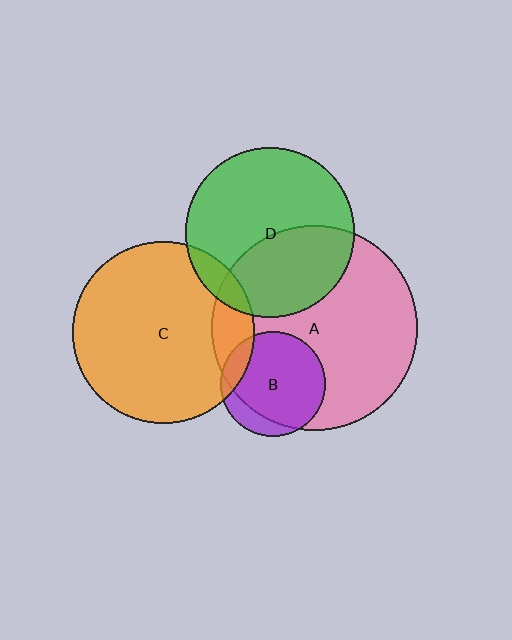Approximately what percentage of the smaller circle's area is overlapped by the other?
Approximately 15%.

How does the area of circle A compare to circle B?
Approximately 3.8 times.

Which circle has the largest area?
Circle A (pink).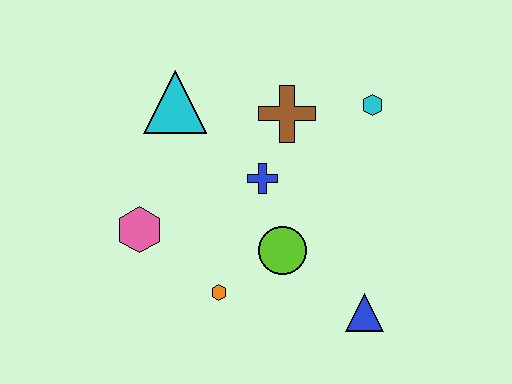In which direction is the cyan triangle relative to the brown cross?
The cyan triangle is to the left of the brown cross.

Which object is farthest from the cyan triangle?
The blue triangle is farthest from the cyan triangle.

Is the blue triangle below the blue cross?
Yes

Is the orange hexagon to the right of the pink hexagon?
Yes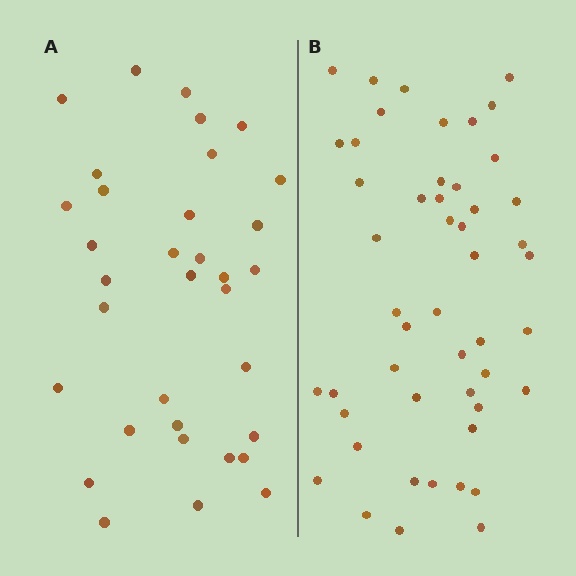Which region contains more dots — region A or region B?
Region B (the right region) has more dots.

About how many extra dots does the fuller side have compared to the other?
Region B has approximately 15 more dots than region A.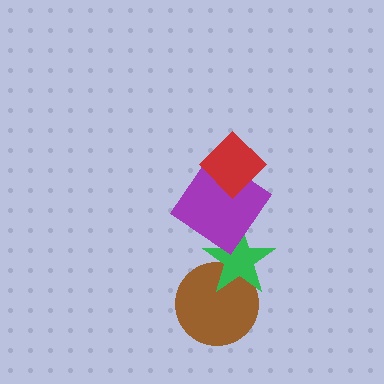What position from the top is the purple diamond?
The purple diamond is 2nd from the top.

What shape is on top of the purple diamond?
The red diamond is on top of the purple diamond.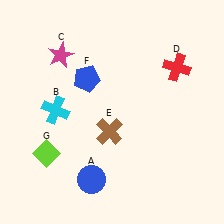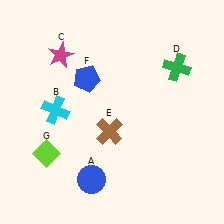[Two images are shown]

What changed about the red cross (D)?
In Image 1, D is red. In Image 2, it changed to green.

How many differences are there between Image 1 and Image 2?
There is 1 difference between the two images.